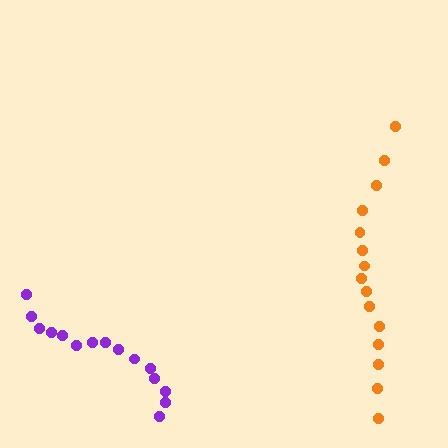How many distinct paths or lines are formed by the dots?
There are 2 distinct paths.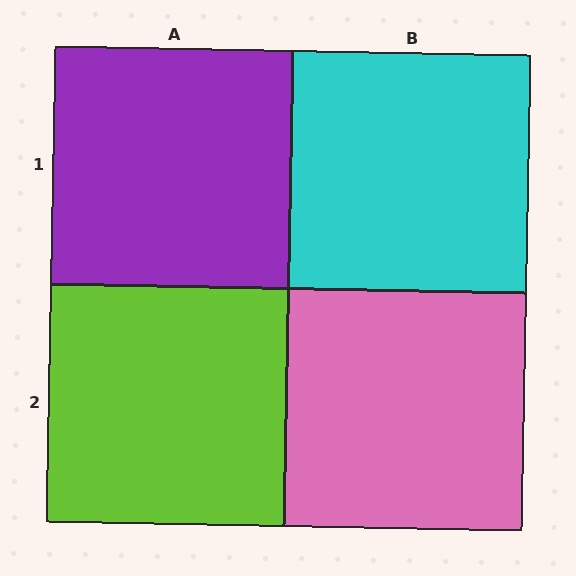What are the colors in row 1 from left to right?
Purple, cyan.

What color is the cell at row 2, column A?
Lime.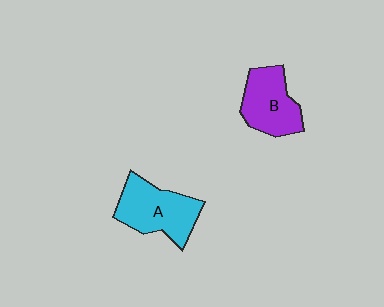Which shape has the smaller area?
Shape B (purple).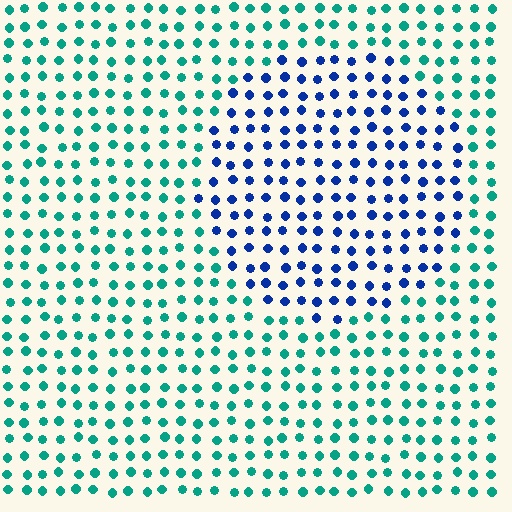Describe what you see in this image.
The image is filled with small teal elements in a uniform arrangement. A circle-shaped region is visible where the elements are tinted to a slightly different hue, forming a subtle color boundary.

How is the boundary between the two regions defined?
The boundary is defined purely by a slight shift in hue (about 55 degrees). Spacing, size, and orientation are identical on both sides.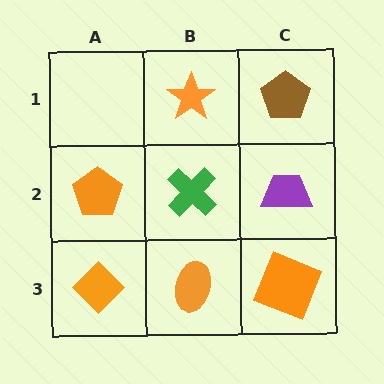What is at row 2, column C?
A purple trapezoid.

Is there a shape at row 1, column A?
No, that cell is empty.